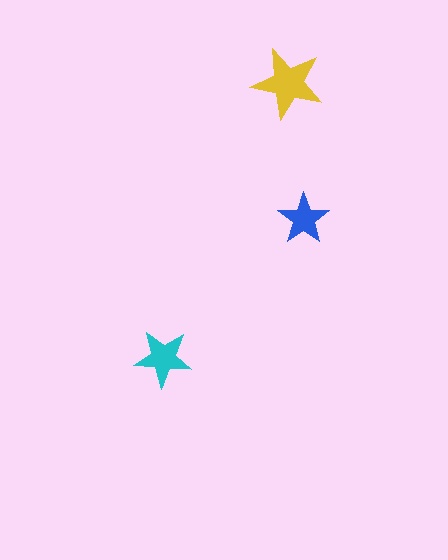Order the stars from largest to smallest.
the yellow one, the cyan one, the blue one.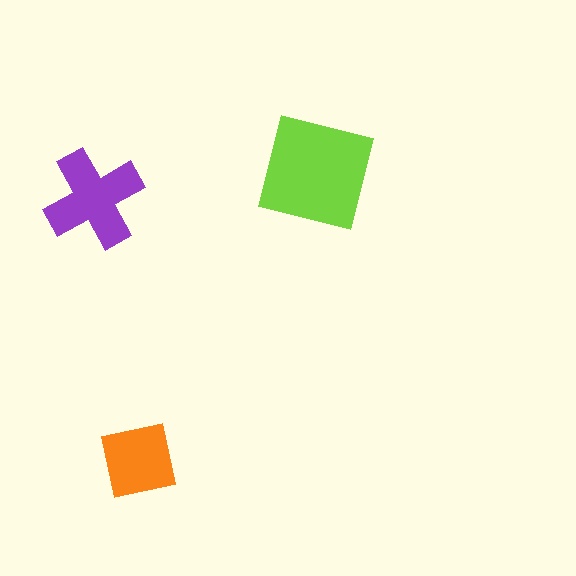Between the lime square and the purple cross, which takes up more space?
The lime square.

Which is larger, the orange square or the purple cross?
The purple cross.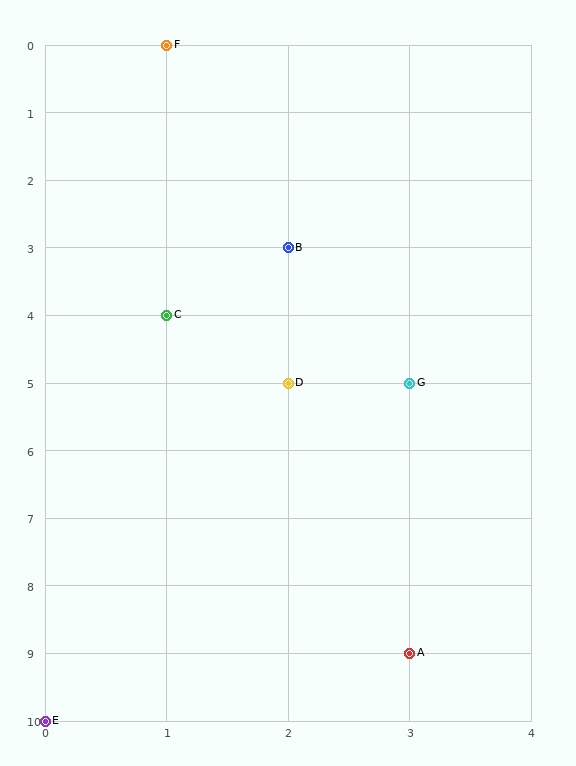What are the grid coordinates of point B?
Point B is at grid coordinates (2, 3).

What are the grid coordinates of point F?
Point F is at grid coordinates (1, 0).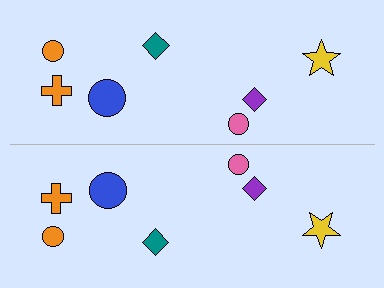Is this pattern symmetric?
Yes, this pattern has bilateral (reflection) symmetry.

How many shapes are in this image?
There are 14 shapes in this image.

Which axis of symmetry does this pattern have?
The pattern has a horizontal axis of symmetry running through the center of the image.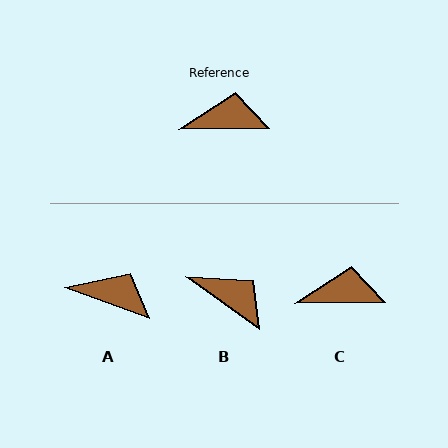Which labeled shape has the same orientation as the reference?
C.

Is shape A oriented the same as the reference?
No, it is off by about 21 degrees.